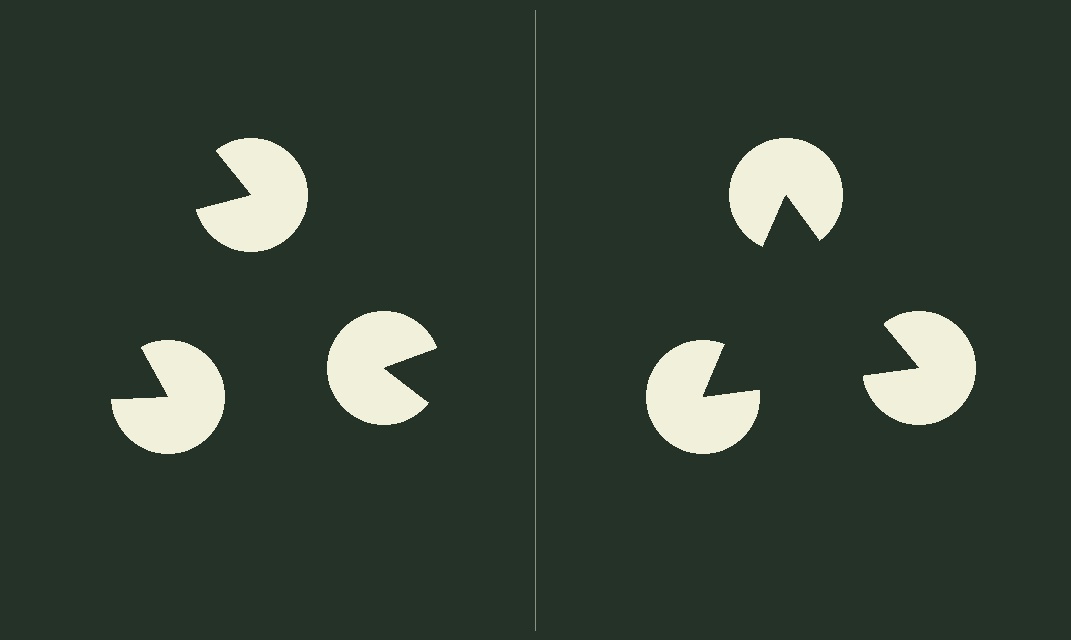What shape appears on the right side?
An illusory triangle.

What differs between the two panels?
The pac-man discs are positioned identically on both sides; only the wedge orientations differ. On the right they align to a triangle; on the left they are misaligned.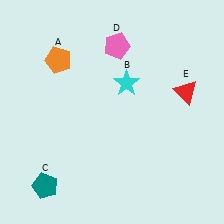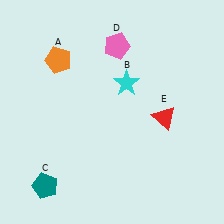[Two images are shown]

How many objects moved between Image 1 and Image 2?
1 object moved between the two images.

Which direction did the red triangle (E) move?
The red triangle (E) moved down.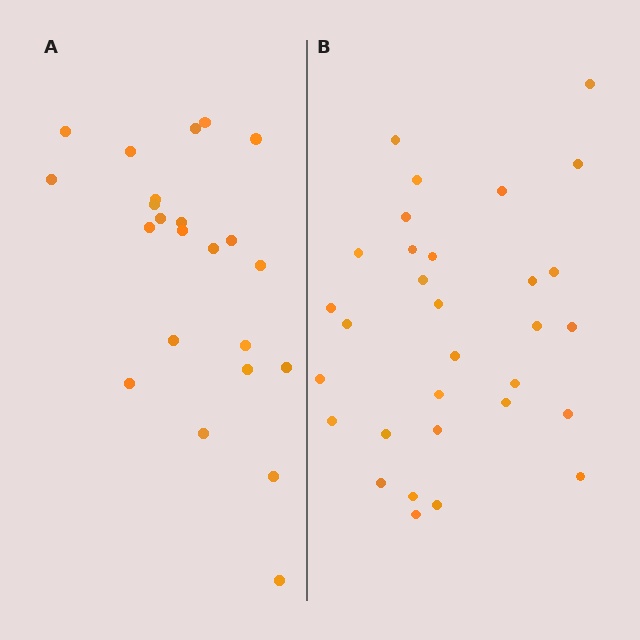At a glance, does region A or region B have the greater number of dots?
Region B (the right region) has more dots.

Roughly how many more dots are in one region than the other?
Region B has roughly 8 or so more dots than region A.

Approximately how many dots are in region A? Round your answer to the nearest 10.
About 20 dots. (The exact count is 23, which rounds to 20.)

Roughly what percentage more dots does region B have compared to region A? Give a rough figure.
About 35% more.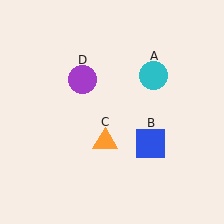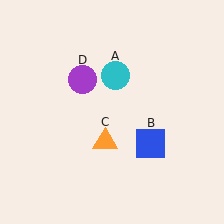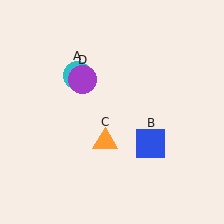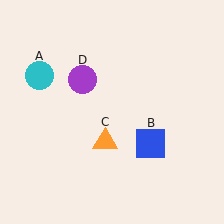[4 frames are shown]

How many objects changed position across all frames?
1 object changed position: cyan circle (object A).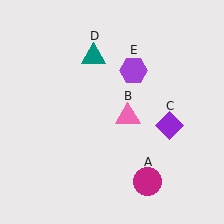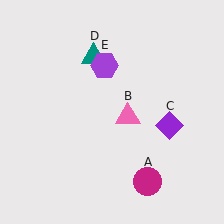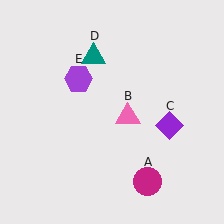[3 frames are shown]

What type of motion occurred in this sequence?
The purple hexagon (object E) rotated counterclockwise around the center of the scene.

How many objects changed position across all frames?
1 object changed position: purple hexagon (object E).